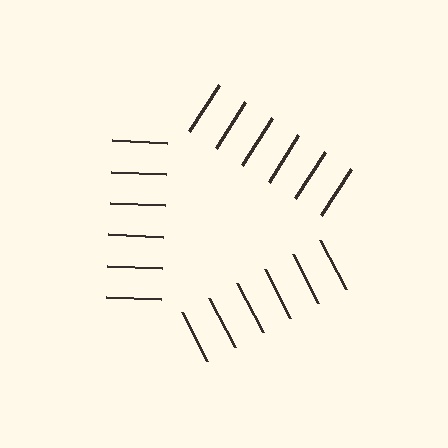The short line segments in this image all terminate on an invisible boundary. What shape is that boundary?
An illusory triangle — the line segments terminate on its edges but no continuous stroke is drawn.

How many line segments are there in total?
18 — 6 along each of the 3 edges.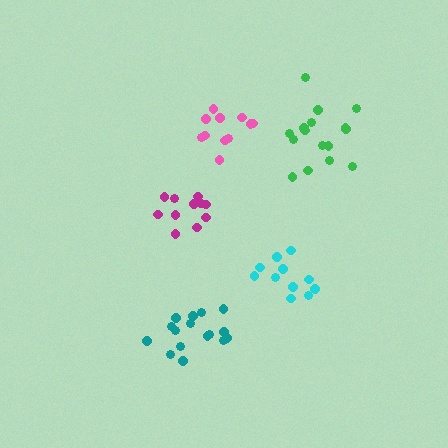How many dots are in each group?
Group 1: 11 dots, Group 2: 11 dots, Group 3: 11 dots, Group 4: 16 dots, Group 5: 16 dots (65 total).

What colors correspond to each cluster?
The clusters are colored: cyan, pink, magenta, green, teal.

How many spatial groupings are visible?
There are 5 spatial groupings.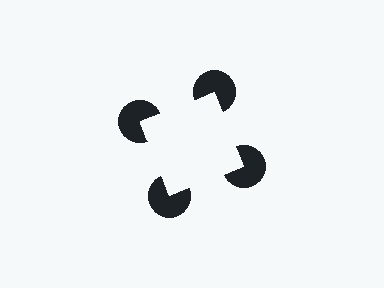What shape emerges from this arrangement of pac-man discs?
An illusory square — its edges are inferred from the aligned wedge cuts in the pac-man discs, not physically drawn.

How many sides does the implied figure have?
4 sides.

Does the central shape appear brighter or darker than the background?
It typically appears slightly brighter than the background, even though no actual brightness change is drawn.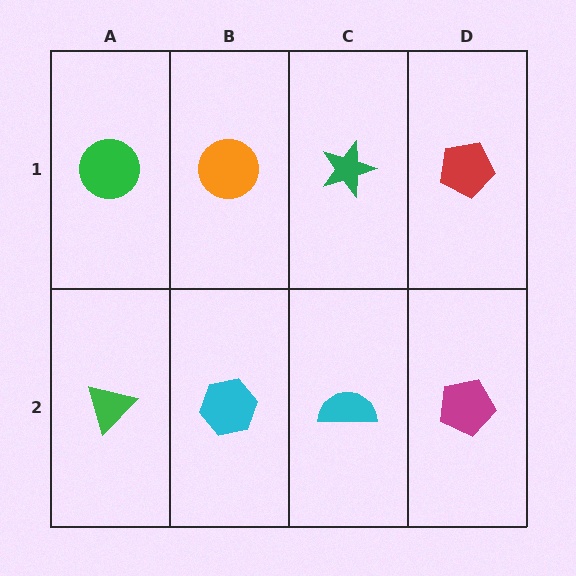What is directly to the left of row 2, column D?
A cyan semicircle.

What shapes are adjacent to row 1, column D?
A magenta pentagon (row 2, column D), a green star (row 1, column C).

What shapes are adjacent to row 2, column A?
A green circle (row 1, column A), a cyan hexagon (row 2, column B).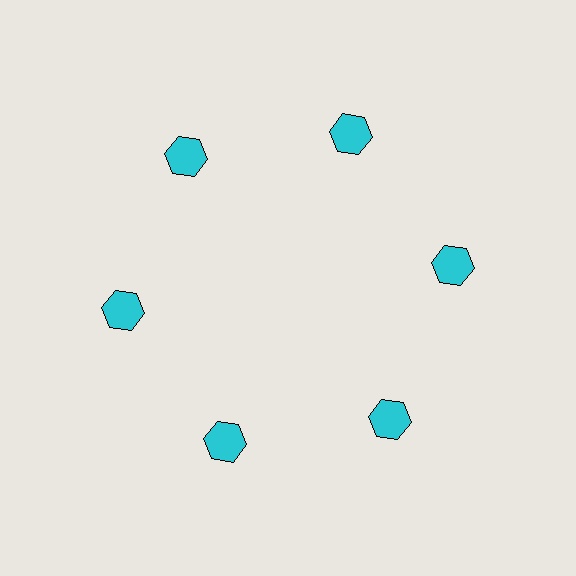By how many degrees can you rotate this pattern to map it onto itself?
The pattern maps onto itself every 60 degrees of rotation.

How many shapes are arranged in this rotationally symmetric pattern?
There are 6 shapes, arranged in 6 groups of 1.